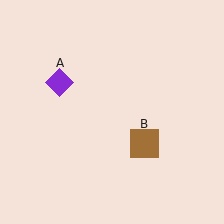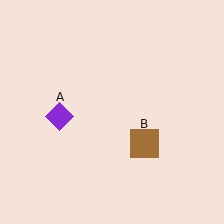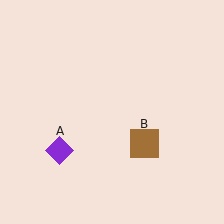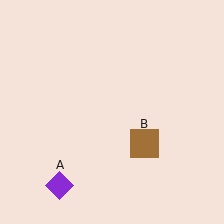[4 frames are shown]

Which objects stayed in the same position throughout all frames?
Brown square (object B) remained stationary.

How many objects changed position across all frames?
1 object changed position: purple diamond (object A).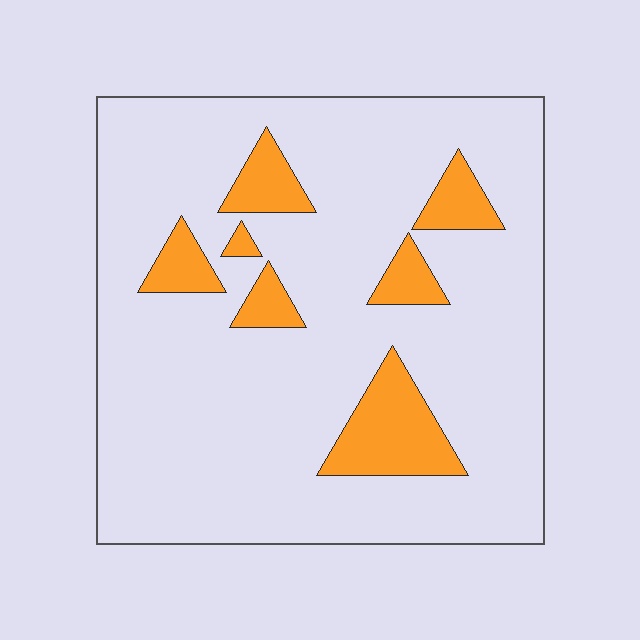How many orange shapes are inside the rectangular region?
7.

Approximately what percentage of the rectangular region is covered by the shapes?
Approximately 15%.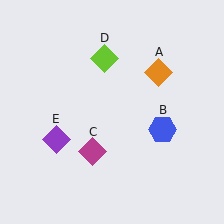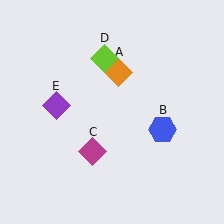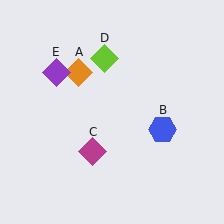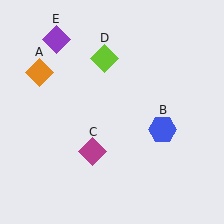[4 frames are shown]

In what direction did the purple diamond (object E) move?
The purple diamond (object E) moved up.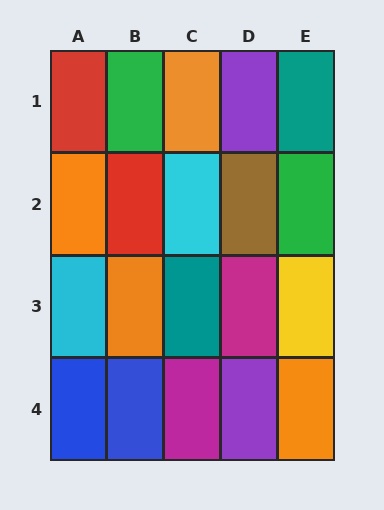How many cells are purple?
2 cells are purple.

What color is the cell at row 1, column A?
Red.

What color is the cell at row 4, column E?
Orange.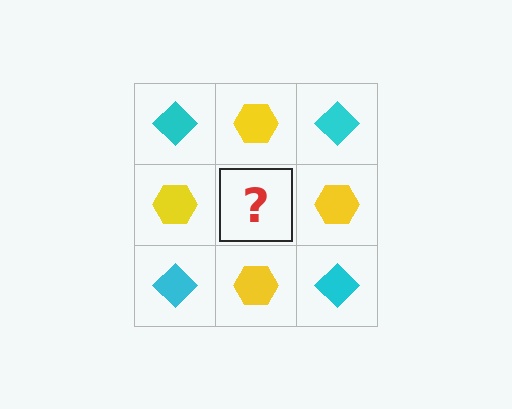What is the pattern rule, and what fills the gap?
The rule is that it alternates cyan diamond and yellow hexagon in a checkerboard pattern. The gap should be filled with a cyan diamond.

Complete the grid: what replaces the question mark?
The question mark should be replaced with a cyan diamond.